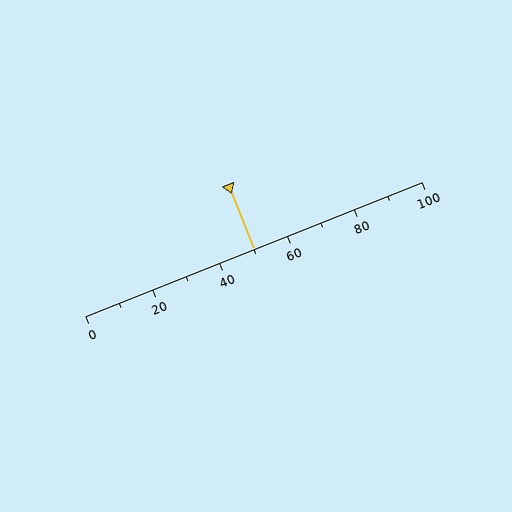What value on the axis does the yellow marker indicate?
The marker indicates approximately 50.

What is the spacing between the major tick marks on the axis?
The major ticks are spaced 20 apart.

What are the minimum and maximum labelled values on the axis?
The axis runs from 0 to 100.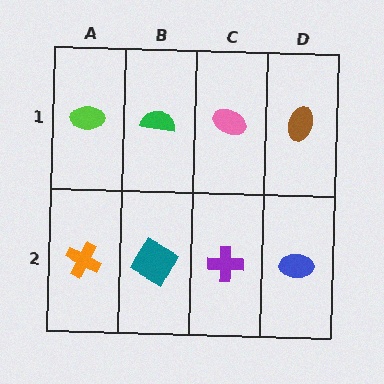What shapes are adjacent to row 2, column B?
A green semicircle (row 1, column B), an orange cross (row 2, column A), a purple cross (row 2, column C).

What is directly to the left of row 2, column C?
A teal square.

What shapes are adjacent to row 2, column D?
A brown ellipse (row 1, column D), a purple cross (row 2, column C).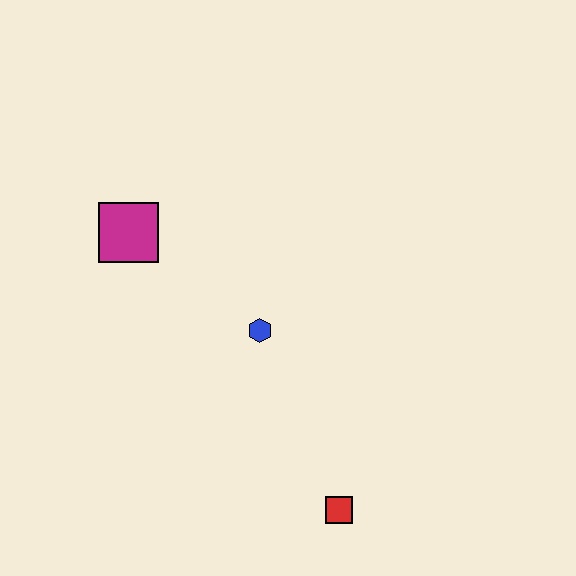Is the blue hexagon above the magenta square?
No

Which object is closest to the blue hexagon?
The magenta square is closest to the blue hexagon.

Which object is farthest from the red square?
The magenta square is farthest from the red square.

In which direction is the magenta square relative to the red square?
The magenta square is above the red square.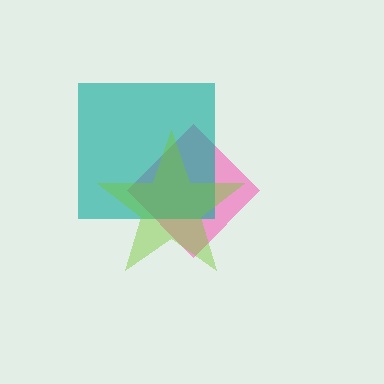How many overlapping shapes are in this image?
There are 3 overlapping shapes in the image.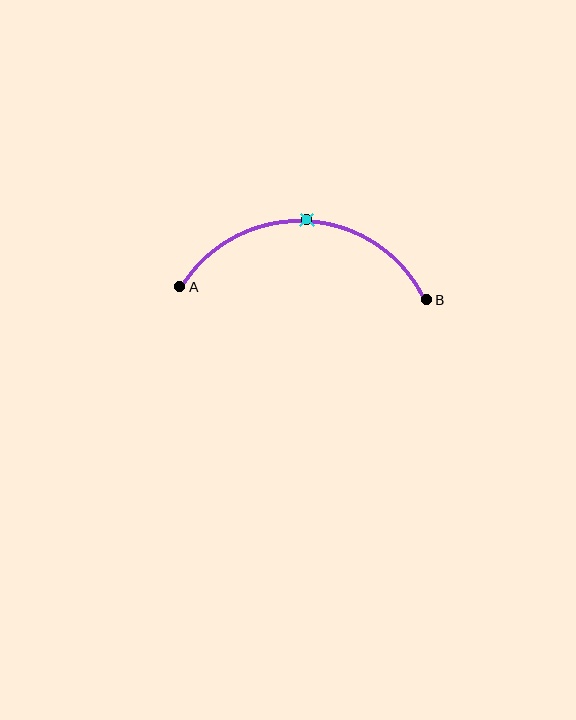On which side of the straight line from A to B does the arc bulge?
The arc bulges above the straight line connecting A and B.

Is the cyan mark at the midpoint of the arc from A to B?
Yes. The cyan mark lies on the arc at equal arc-length from both A and B — it is the arc midpoint.